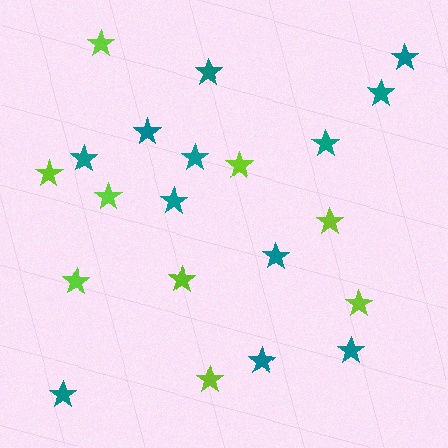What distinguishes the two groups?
There are 2 groups: one group of teal stars (12) and one group of lime stars (9).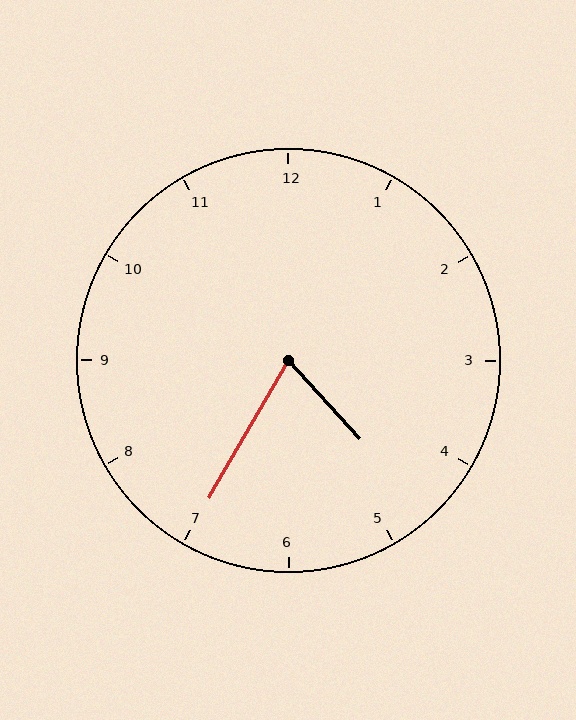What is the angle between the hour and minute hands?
Approximately 72 degrees.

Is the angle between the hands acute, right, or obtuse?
It is acute.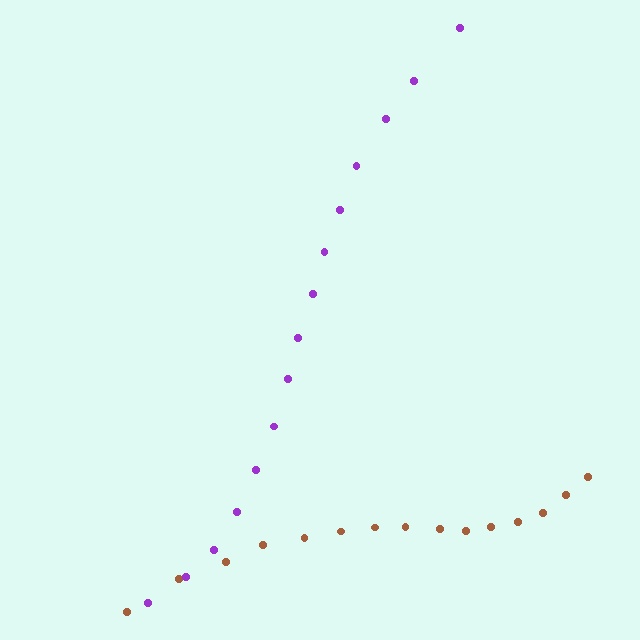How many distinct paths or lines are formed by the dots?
There are 2 distinct paths.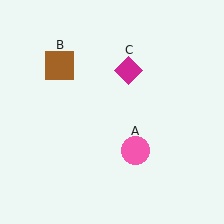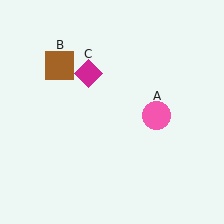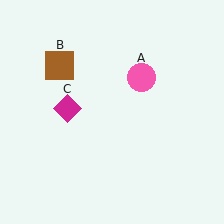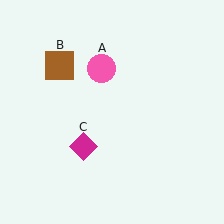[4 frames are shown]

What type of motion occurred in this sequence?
The pink circle (object A), magenta diamond (object C) rotated counterclockwise around the center of the scene.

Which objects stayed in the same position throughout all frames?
Brown square (object B) remained stationary.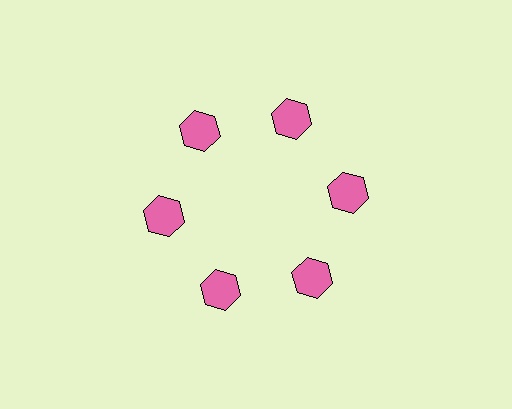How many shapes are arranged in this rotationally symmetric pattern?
There are 6 shapes, arranged in 6 groups of 1.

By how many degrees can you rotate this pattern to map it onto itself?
The pattern maps onto itself every 60 degrees of rotation.